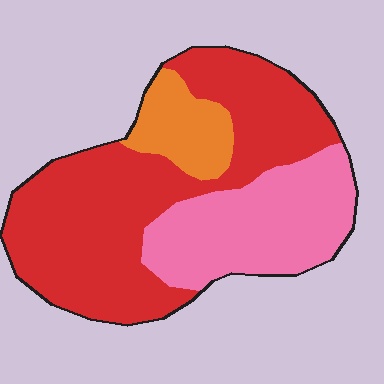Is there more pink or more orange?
Pink.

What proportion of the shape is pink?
Pink covers about 30% of the shape.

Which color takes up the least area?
Orange, at roughly 10%.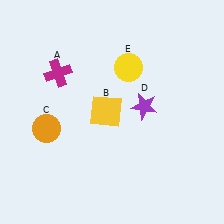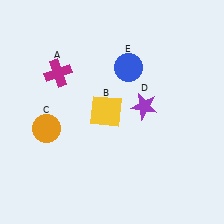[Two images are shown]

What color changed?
The circle (E) changed from yellow in Image 1 to blue in Image 2.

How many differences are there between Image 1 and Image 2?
There is 1 difference between the two images.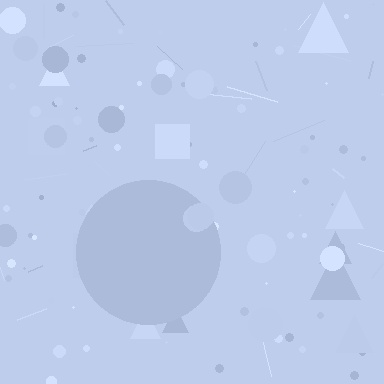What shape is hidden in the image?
A circle is hidden in the image.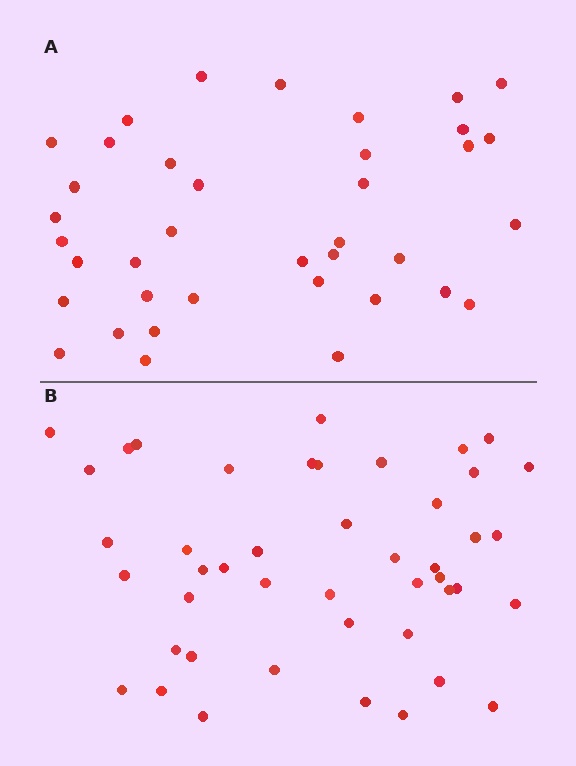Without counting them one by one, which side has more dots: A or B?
Region B (the bottom region) has more dots.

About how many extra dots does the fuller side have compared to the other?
Region B has roughly 8 or so more dots than region A.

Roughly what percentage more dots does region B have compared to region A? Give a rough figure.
About 20% more.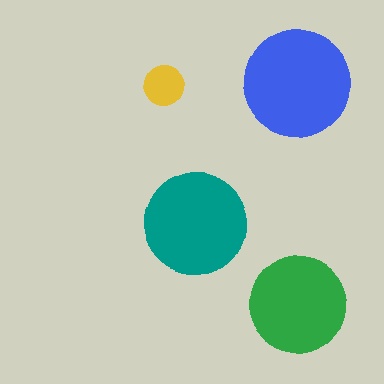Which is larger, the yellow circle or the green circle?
The green one.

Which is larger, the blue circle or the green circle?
The blue one.